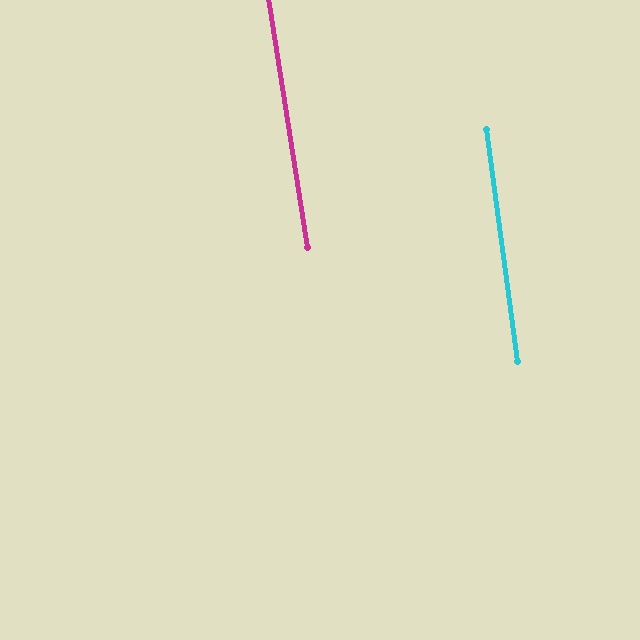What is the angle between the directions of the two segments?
Approximately 1 degree.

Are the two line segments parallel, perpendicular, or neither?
Parallel — their directions differ by only 1.4°.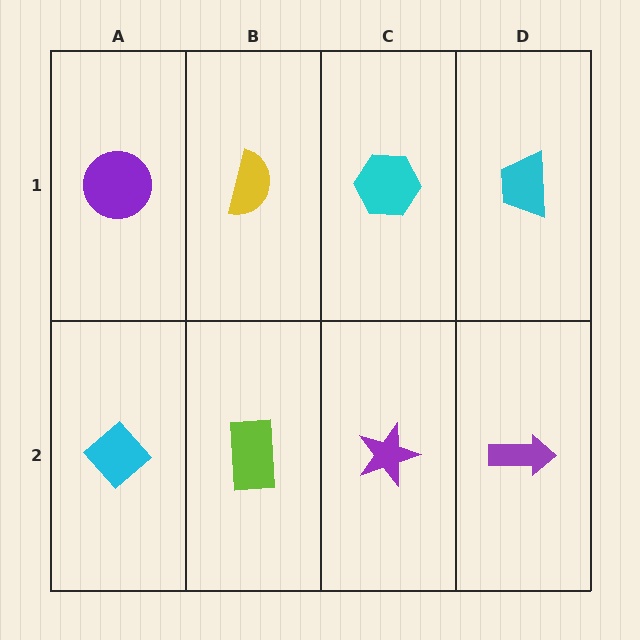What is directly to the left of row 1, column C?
A yellow semicircle.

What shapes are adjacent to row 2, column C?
A cyan hexagon (row 1, column C), a lime rectangle (row 2, column B), a purple arrow (row 2, column D).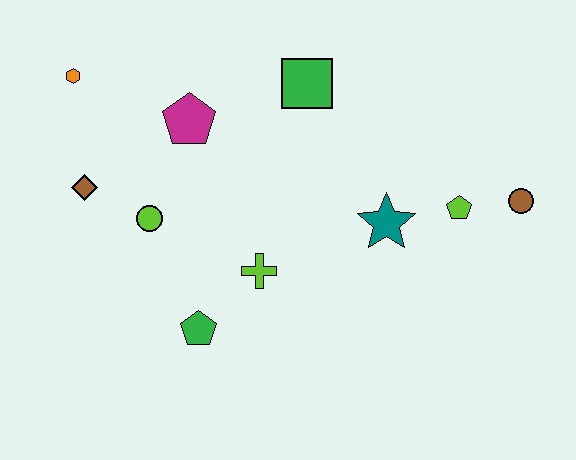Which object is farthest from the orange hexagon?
The brown circle is farthest from the orange hexagon.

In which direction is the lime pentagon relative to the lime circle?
The lime pentagon is to the right of the lime circle.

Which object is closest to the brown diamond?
The lime circle is closest to the brown diamond.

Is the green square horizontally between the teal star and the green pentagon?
Yes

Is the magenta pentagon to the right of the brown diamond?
Yes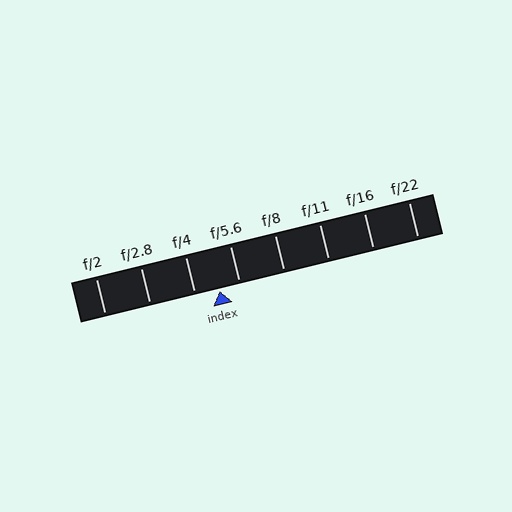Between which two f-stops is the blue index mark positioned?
The index mark is between f/4 and f/5.6.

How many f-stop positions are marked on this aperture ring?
There are 8 f-stop positions marked.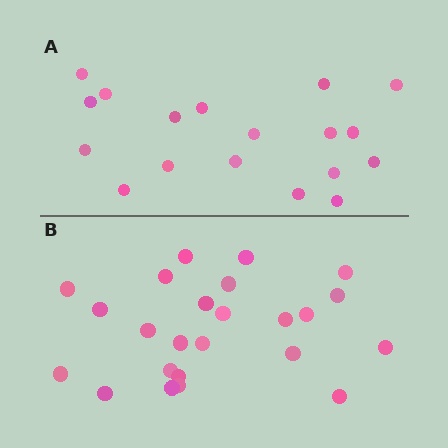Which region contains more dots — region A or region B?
Region B (the bottom region) has more dots.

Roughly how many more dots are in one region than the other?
Region B has about 6 more dots than region A.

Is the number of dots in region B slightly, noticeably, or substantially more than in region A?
Region B has noticeably more, but not dramatically so. The ratio is roughly 1.3 to 1.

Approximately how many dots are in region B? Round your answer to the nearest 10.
About 20 dots. (The exact count is 24, which rounds to 20.)